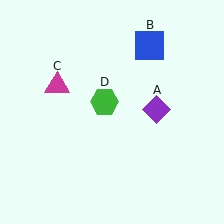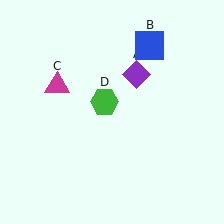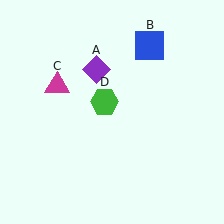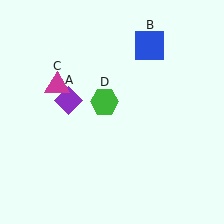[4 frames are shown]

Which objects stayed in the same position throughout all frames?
Blue square (object B) and magenta triangle (object C) and green hexagon (object D) remained stationary.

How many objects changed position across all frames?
1 object changed position: purple diamond (object A).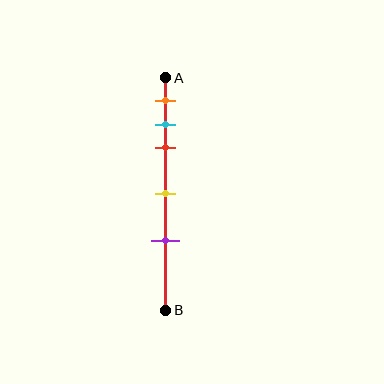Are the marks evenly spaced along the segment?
No, the marks are not evenly spaced.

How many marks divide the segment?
There are 5 marks dividing the segment.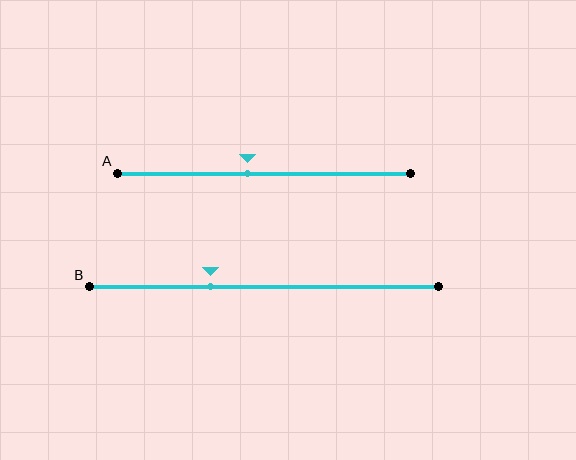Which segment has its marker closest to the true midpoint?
Segment A has its marker closest to the true midpoint.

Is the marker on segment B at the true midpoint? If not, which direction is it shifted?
No, the marker on segment B is shifted to the left by about 15% of the segment length.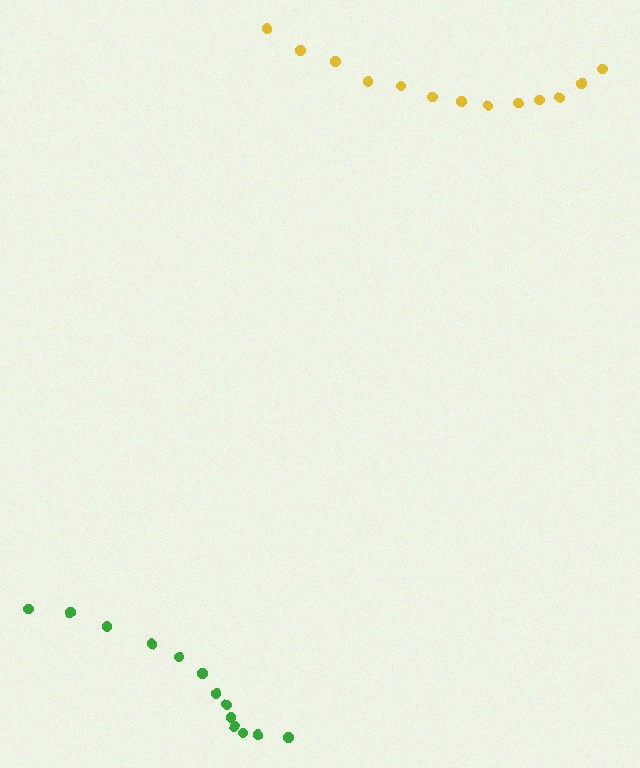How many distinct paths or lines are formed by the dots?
There are 2 distinct paths.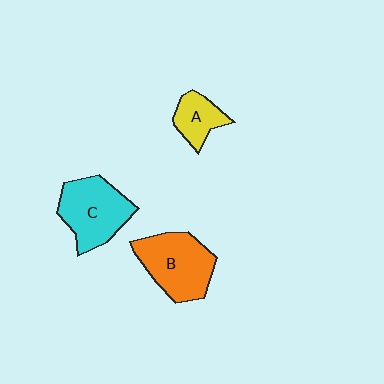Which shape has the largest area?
Shape B (orange).